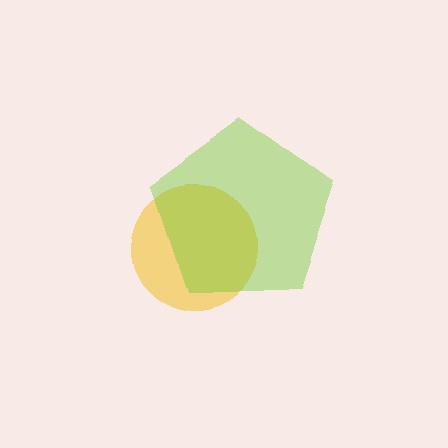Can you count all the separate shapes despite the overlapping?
Yes, there are 2 separate shapes.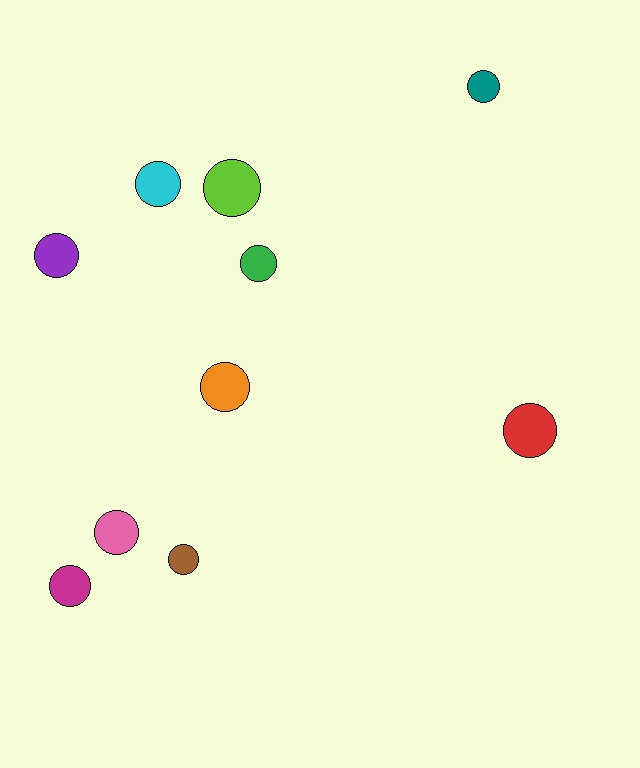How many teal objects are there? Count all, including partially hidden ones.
There is 1 teal object.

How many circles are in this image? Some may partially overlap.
There are 10 circles.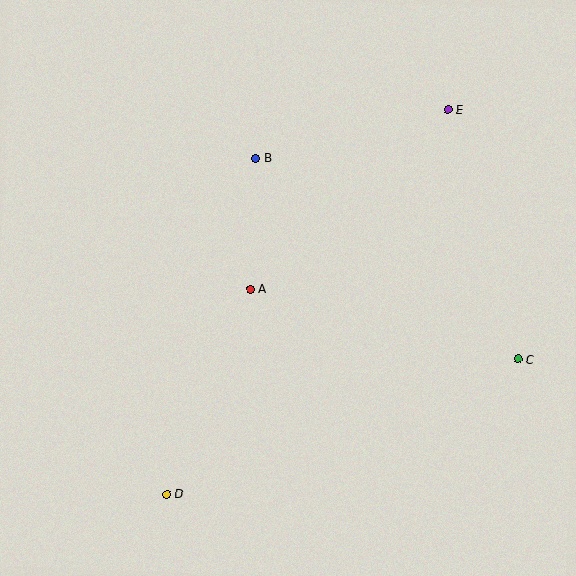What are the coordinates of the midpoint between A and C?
The midpoint between A and C is at (384, 324).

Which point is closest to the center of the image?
Point A at (250, 289) is closest to the center.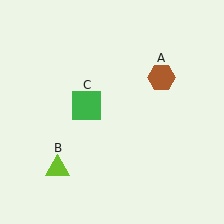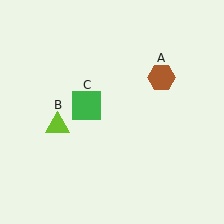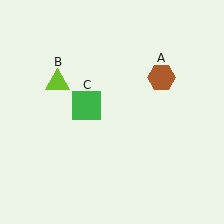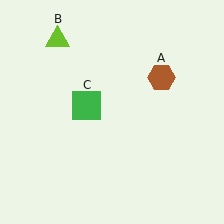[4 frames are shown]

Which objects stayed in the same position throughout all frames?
Brown hexagon (object A) and green square (object C) remained stationary.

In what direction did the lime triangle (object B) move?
The lime triangle (object B) moved up.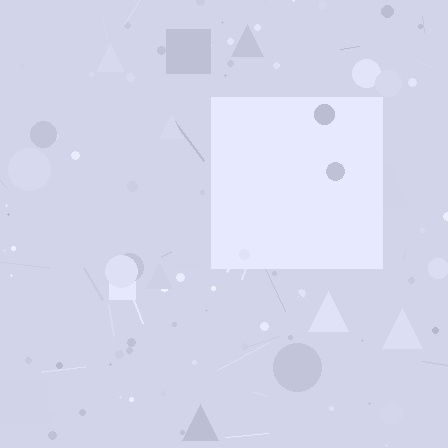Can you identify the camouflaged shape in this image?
The camouflaged shape is a square.